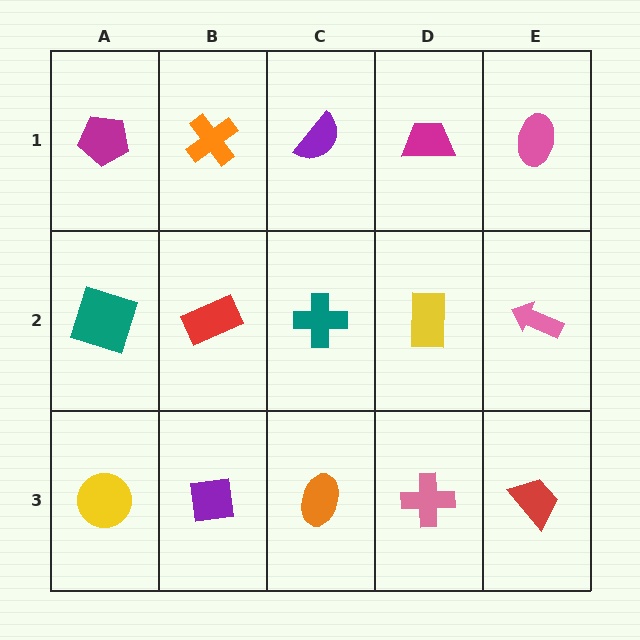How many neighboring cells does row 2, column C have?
4.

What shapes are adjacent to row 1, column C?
A teal cross (row 2, column C), an orange cross (row 1, column B), a magenta trapezoid (row 1, column D).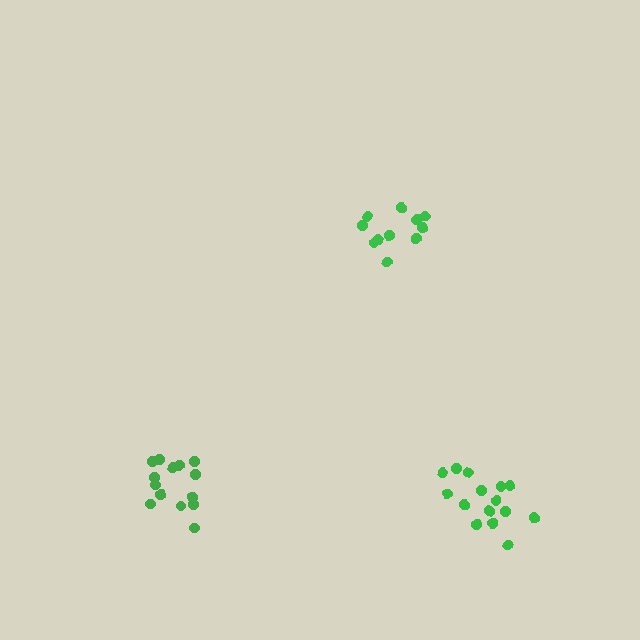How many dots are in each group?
Group 1: 11 dots, Group 2: 15 dots, Group 3: 14 dots (40 total).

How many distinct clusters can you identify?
There are 3 distinct clusters.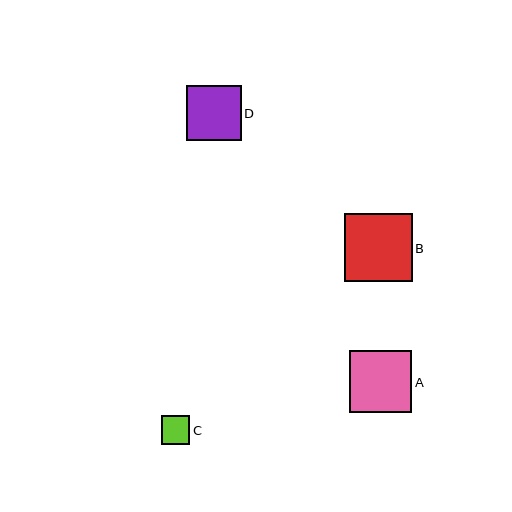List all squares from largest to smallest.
From largest to smallest: B, A, D, C.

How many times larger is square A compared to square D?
Square A is approximately 1.1 times the size of square D.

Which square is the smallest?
Square C is the smallest with a size of approximately 28 pixels.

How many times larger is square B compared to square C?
Square B is approximately 2.4 times the size of square C.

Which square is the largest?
Square B is the largest with a size of approximately 68 pixels.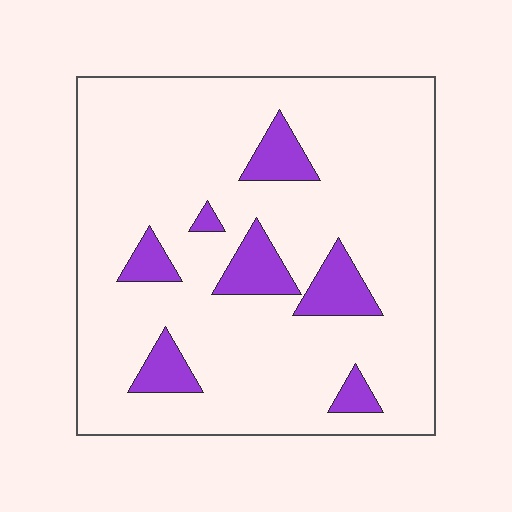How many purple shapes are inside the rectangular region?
7.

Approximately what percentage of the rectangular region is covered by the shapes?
Approximately 15%.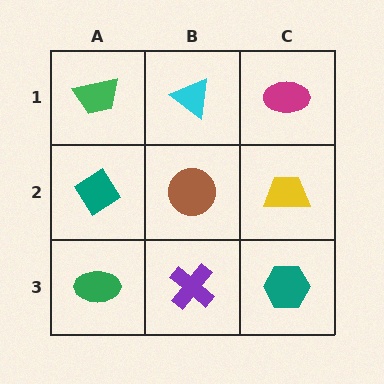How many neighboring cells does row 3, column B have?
3.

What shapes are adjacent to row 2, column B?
A cyan triangle (row 1, column B), a purple cross (row 3, column B), a teal diamond (row 2, column A), a yellow trapezoid (row 2, column C).